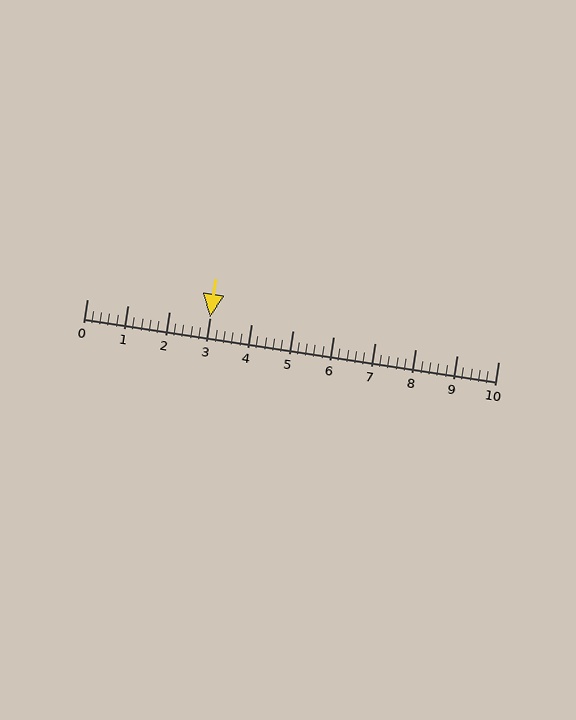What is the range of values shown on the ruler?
The ruler shows values from 0 to 10.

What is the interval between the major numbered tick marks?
The major tick marks are spaced 1 units apart.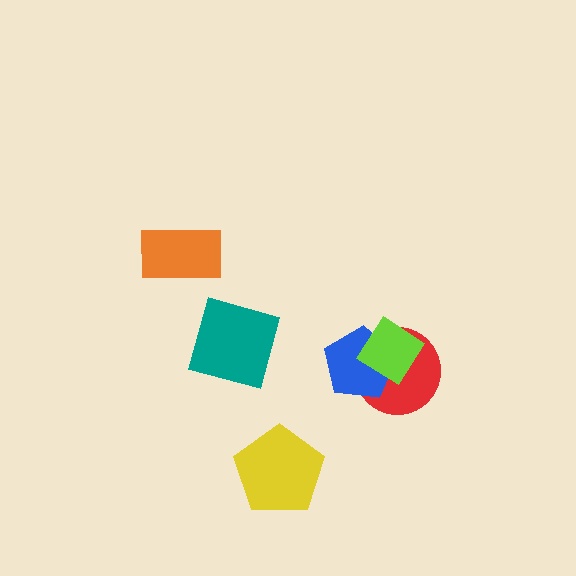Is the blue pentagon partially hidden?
Yes, it is partially covered by another shape.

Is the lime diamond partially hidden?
No, no other shape covers it.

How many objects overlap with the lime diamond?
2 objects overlap with the lime diamond.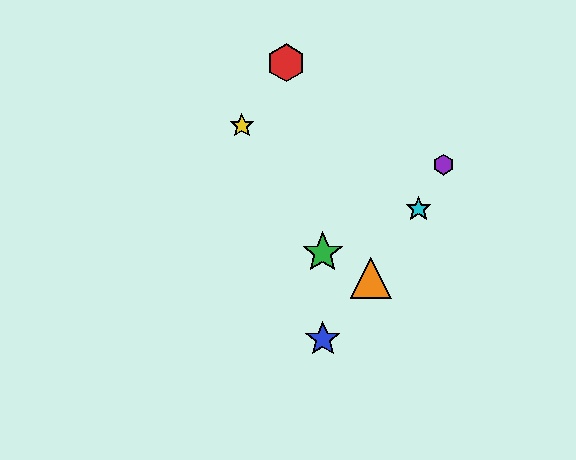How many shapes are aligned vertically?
2 shapes (the blue star, the green star) are aligned vertically.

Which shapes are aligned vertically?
The blue star, the green star are aligned vertically.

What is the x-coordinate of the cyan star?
The cyan star is at x≈419.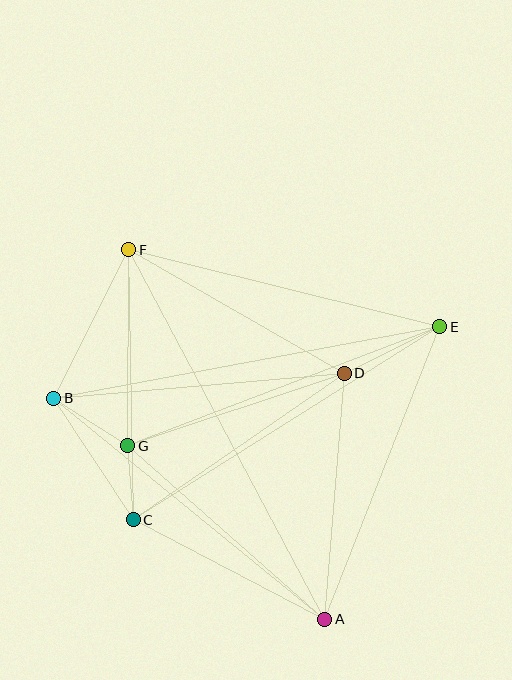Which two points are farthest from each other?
Points A and F are farthest from each other.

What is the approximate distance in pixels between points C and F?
The distance between C and F is approximately 270 pixels.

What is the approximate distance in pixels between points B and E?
The distance between B and E is approximately 393 pixels.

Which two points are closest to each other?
Points C and G are closest to each other.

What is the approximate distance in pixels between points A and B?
The distance between A and B is approximately 350 pixels.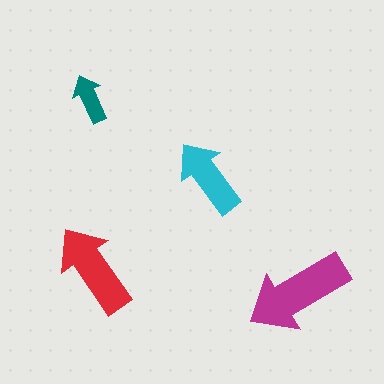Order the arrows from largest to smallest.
the magenta one, the red one, the cyan one, the teal one.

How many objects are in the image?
There are 4 objects in the image.